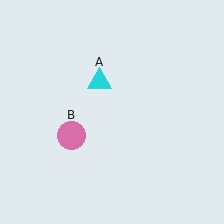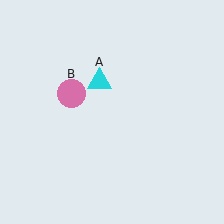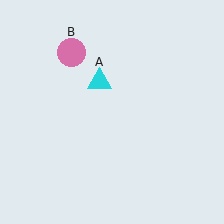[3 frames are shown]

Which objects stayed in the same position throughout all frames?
Cyan triangle (object A) remained stationary.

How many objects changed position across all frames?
1 object changed position: pink circle (object B).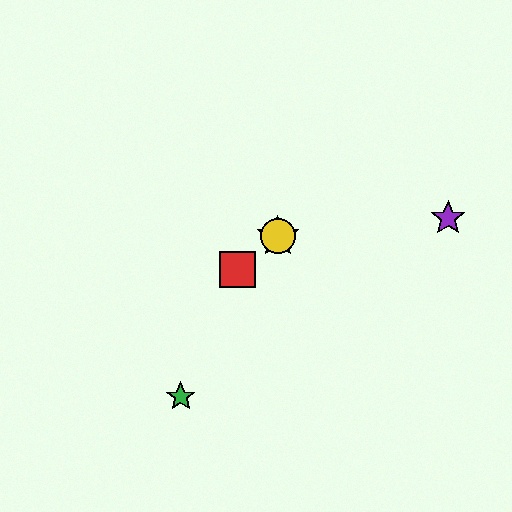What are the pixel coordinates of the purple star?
The purple star is at (448, 218).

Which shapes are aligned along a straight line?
The red square, the blue star, the yellow circle are aligned along a straight line.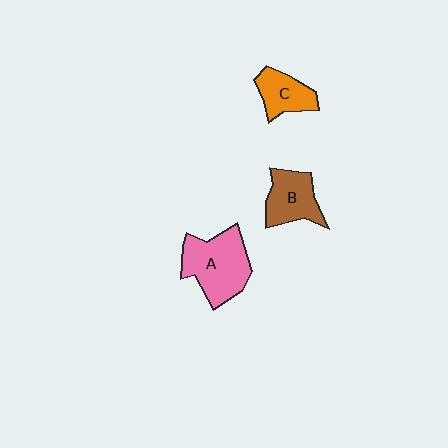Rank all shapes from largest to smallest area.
From largest to smallest: A (pink), B (brown), C (orange).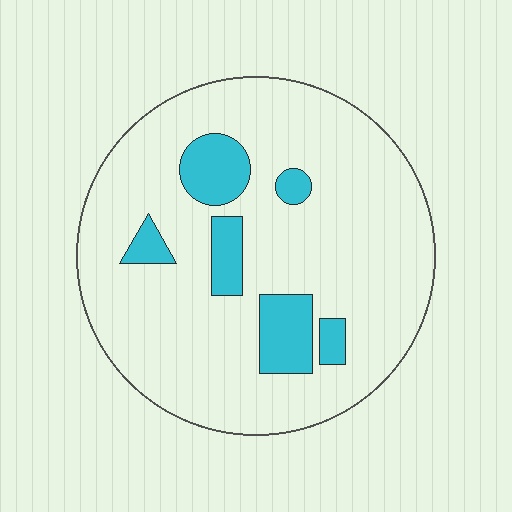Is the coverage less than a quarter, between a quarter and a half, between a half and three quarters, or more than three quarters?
Less than a quarter.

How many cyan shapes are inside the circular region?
6.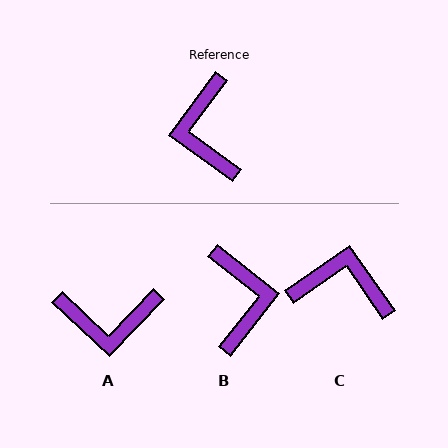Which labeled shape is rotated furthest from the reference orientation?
B, about 178 degrees away.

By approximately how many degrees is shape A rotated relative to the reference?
Approximately 83 degrees counter-clockwise.